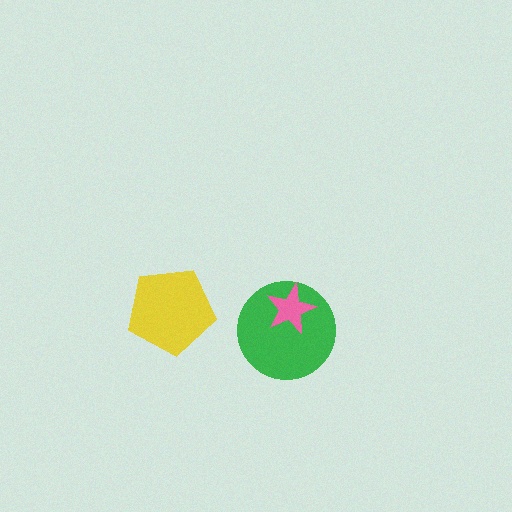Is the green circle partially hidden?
Yes, it is partially covered by another shape.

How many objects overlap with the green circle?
1 object overlaps with the green circle.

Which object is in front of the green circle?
The pink star is in front of the green circle.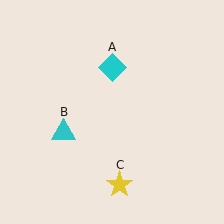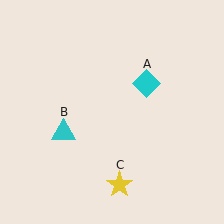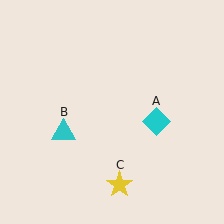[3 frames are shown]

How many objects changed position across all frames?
1 object changed position: cyan diamond (object A).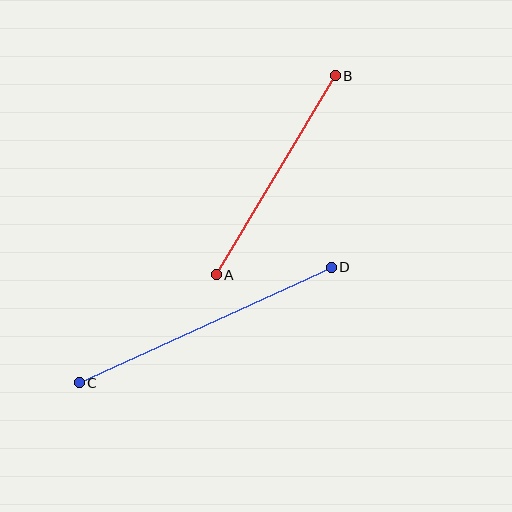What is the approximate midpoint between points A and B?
The midpoint is at approximately (276, 175) pixels.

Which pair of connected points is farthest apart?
Points C and D are farthest apart.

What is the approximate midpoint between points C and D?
The midpoint is at approximately (205, 325) pixels.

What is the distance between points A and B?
The distance is approximately 232 pixels.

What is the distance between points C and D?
The distance is approximately 277 pixels.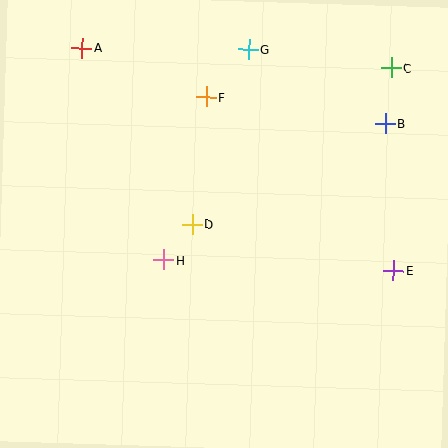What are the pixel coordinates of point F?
Point F is at (206, 97).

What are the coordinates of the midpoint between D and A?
The midpoint between D and A is at (137, 136).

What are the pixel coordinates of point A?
Point A is at (82, 48).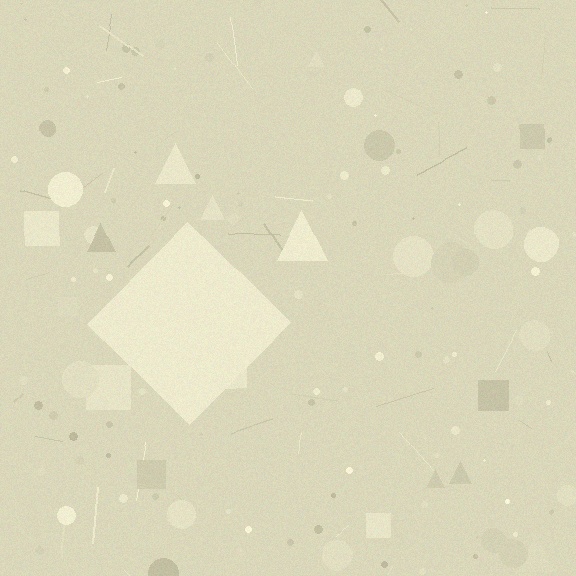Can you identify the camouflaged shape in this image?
The camouflaged shape is a diamond.